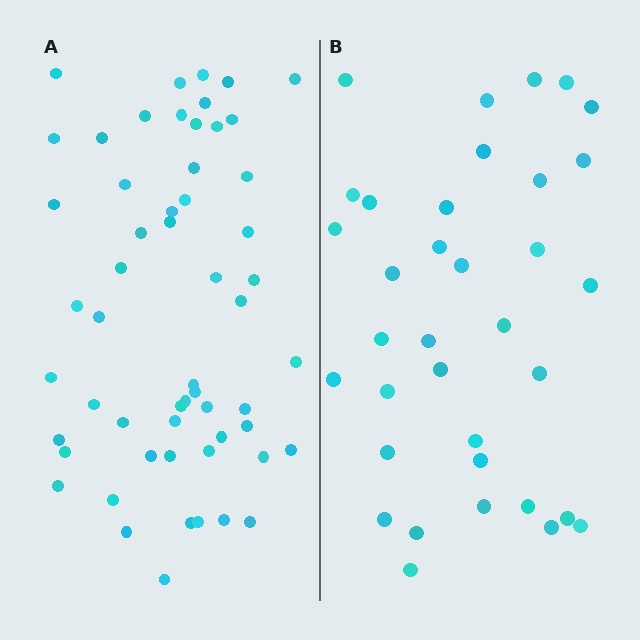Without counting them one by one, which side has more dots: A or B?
Region A (the left region) has more dots.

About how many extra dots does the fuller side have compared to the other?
Region A has approximately 20 more dots than region B.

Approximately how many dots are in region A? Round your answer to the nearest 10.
About 60 dots. (The exact count is 56, which rounds to 60.)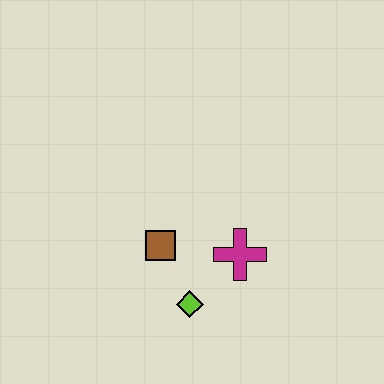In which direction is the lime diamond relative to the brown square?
The lime diamond is below the brown square.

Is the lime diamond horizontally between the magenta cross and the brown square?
Yes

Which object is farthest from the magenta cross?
The brown square is farthest from the magenta cross.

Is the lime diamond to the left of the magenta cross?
Yes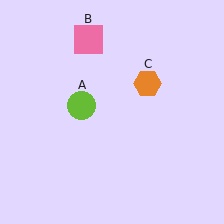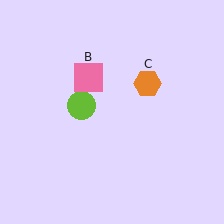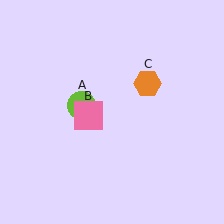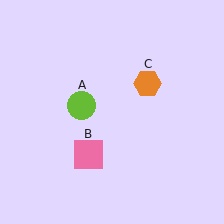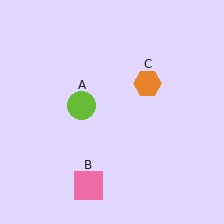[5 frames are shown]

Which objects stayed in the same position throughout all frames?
Lime circle (object A) and orange hexagon (object C) remained stationary.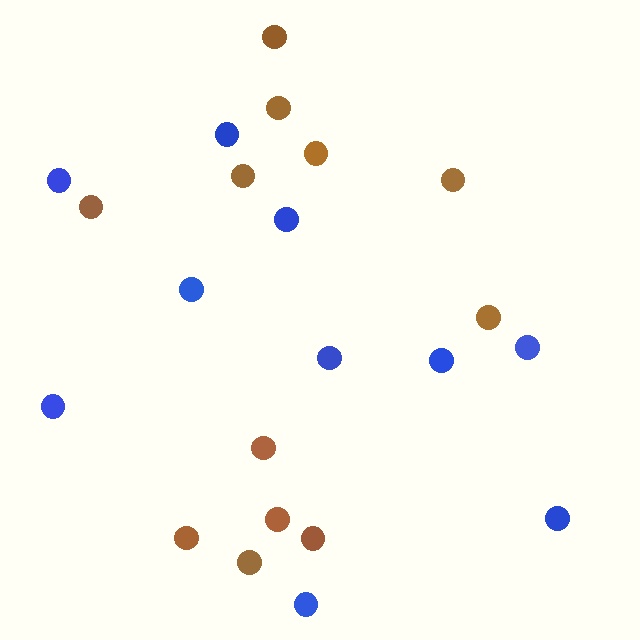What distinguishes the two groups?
There are 2 groups: one group of brown circles (12) and one group of blue circles (10).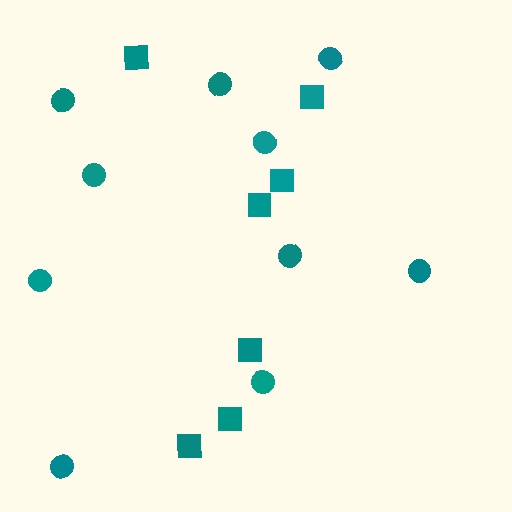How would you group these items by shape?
There are 2 groups: one group of squares (7) and one group of circles (10).